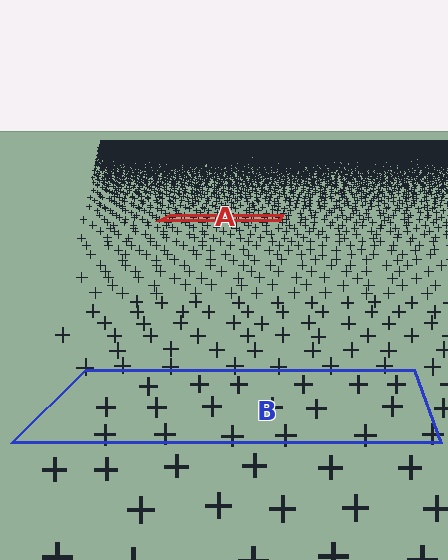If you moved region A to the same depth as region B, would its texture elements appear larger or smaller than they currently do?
They would appear larger. At a closer depth, the same texture elements are projected at a bigger on-screen size.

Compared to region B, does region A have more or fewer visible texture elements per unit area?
Region A has more texture elements per unit area — they are packed more densely because it is farther away.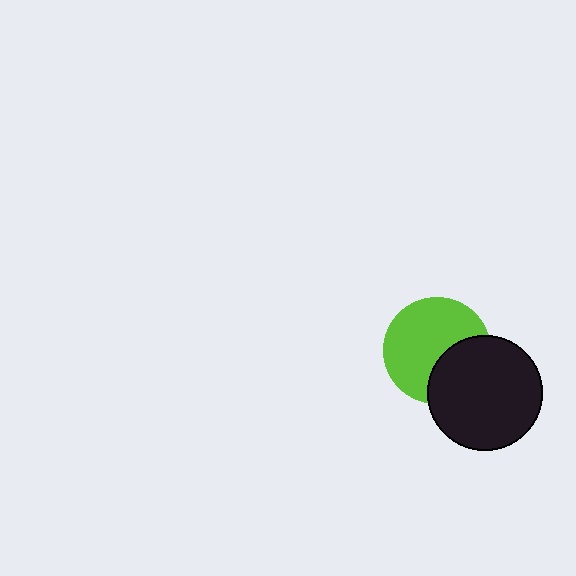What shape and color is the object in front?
The object in front is a black circle.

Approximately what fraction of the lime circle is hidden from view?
Roughly 34% of the lime circle is hidden behind the black circle.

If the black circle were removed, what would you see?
You would see the complete lime circle.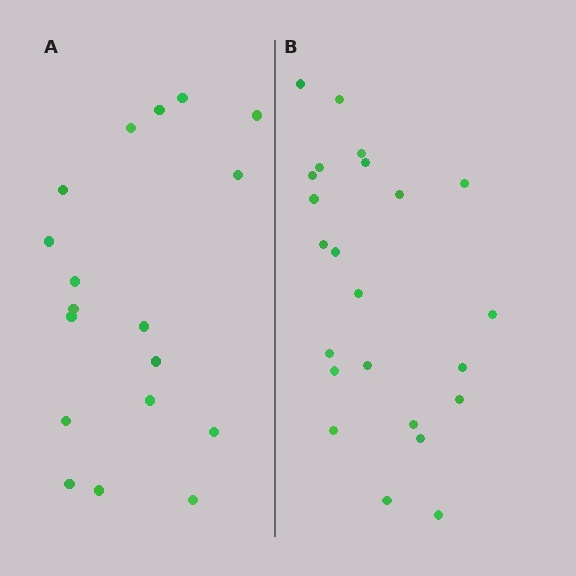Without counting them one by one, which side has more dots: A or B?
Region B (the right region) has more dots.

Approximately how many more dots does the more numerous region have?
Region B has about 5 more dots than region A.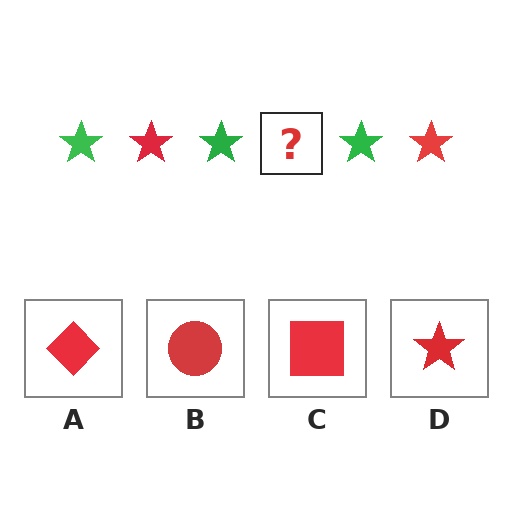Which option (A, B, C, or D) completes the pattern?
D.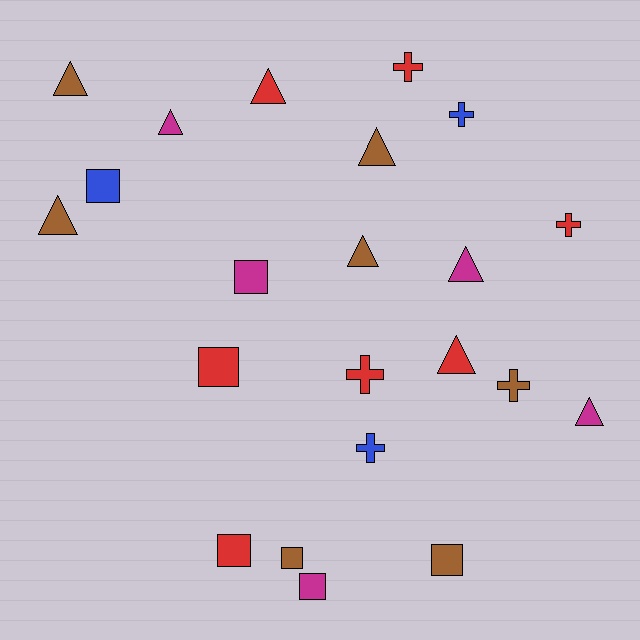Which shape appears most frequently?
Triangle, with 9 objects.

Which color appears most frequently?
Brown, with 7 objects.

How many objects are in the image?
There are 22 objects.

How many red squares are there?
There are 2 red squares.